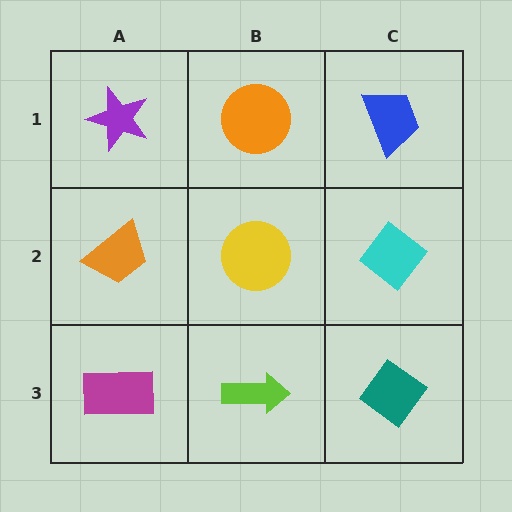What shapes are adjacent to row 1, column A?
An orange trapezoid (row 2, column A), an orange circle (row 1, column B).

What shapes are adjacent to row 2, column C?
A blue trapezoid (row 1, column C), a teal diamond (row 3, column C), a yellow circle (row 2, column B).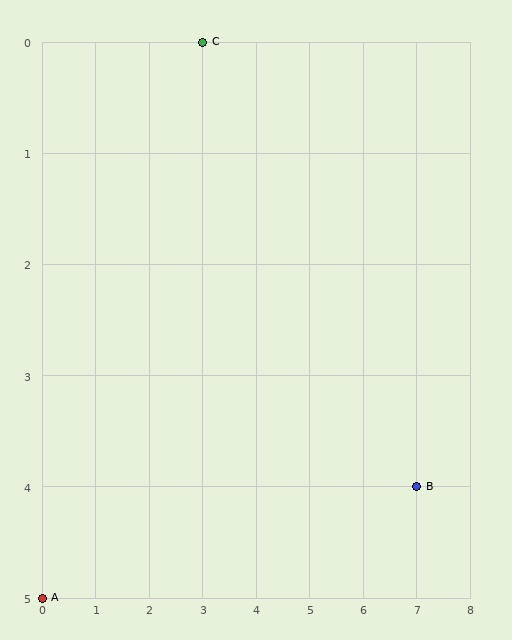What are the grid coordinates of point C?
Point C is at grid coordinates (3, 0).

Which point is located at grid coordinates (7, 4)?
Point B is at (7, 4).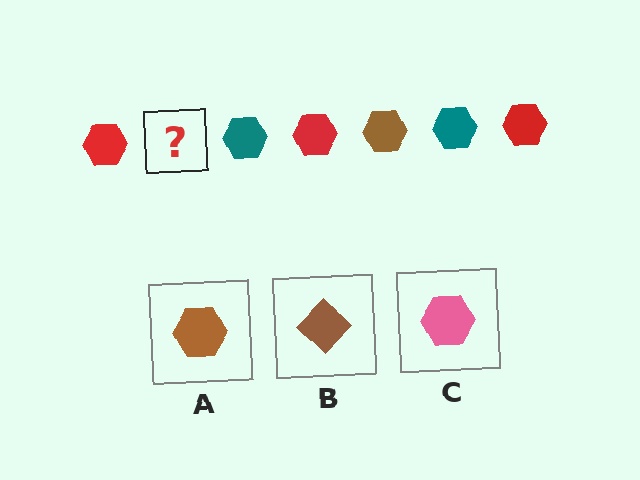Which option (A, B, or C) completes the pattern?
A.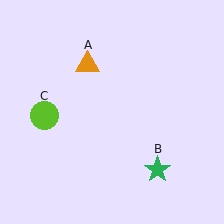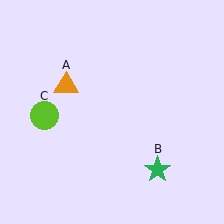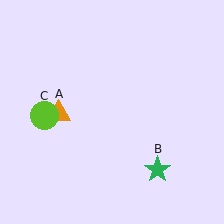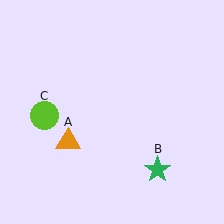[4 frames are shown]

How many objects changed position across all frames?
1 object changed position: orange triangle (object A).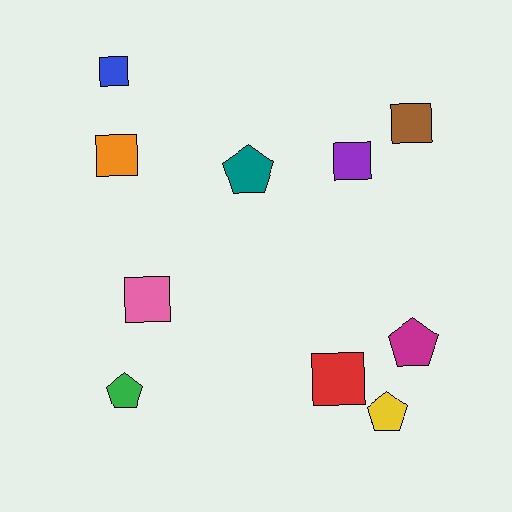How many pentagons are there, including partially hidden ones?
There are 4 pentagons.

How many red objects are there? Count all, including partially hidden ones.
There is 1 red object.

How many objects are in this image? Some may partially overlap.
There are 10 objects.